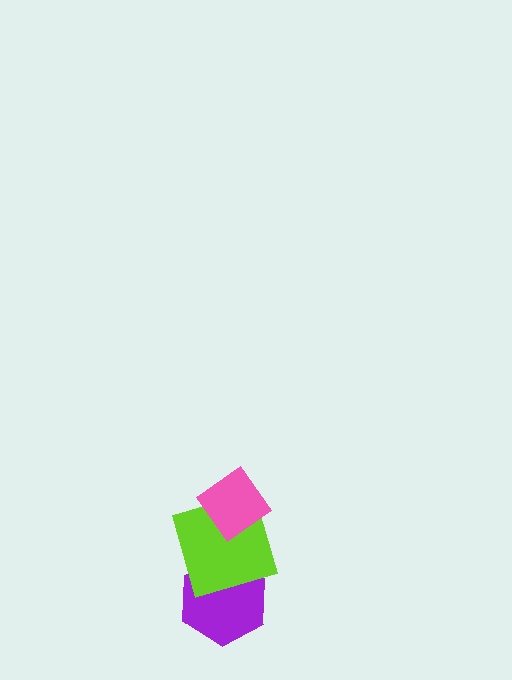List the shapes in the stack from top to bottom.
From top to bottom: the pink diamond, the lime square, the purple hexagon.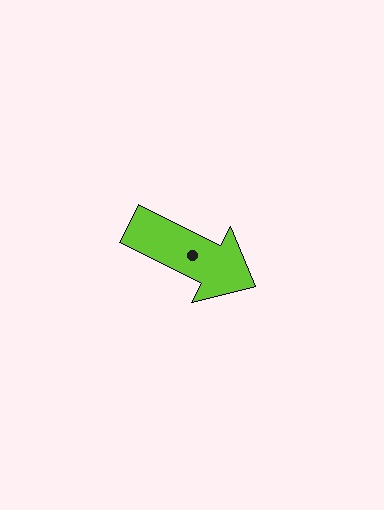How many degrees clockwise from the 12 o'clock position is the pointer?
Approximately 117 degrees.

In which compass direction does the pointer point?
Southeast.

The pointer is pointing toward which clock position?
Roughly 4 o'clock.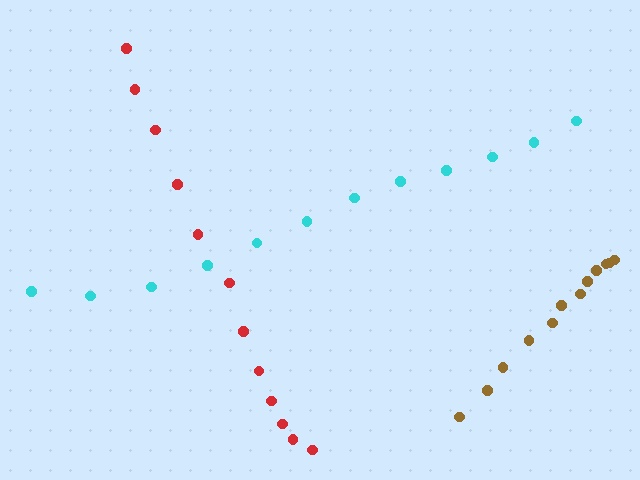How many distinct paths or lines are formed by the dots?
There are 3 distinct paths.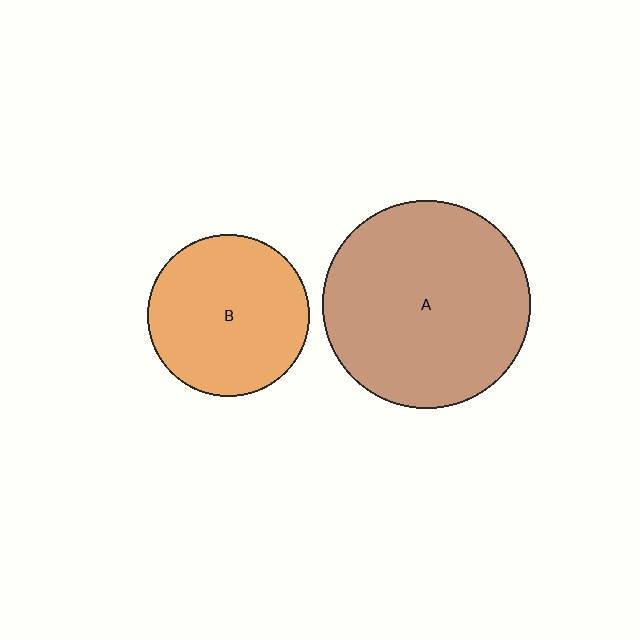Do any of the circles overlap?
No, none of the circles overlap.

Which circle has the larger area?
Circle A (brown).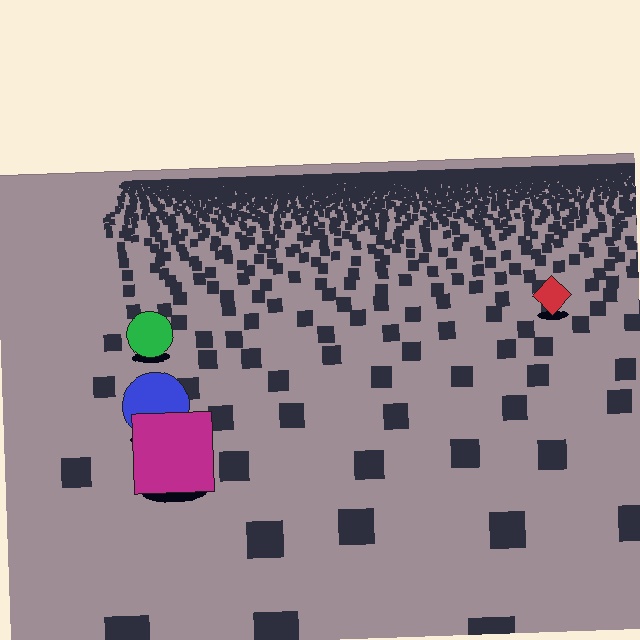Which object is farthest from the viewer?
The red diamond is farthest from the viewer. It appears smaller and the ground texture around it is denser.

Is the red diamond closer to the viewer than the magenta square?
No. The magenta square is closer — you can tell from the texture gradient: the ground texture is coarser near it.